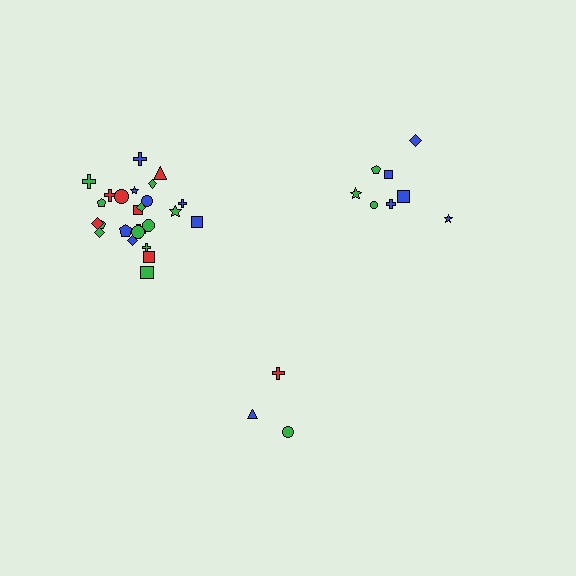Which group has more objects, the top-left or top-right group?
The top-left group.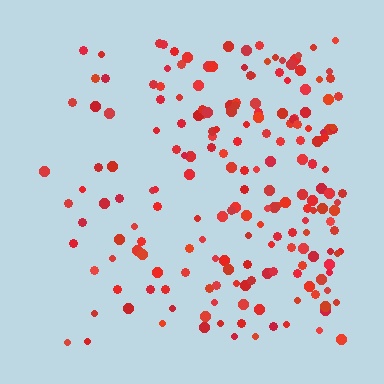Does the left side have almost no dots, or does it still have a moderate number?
Still a moderate number, just noticeably fewer than the right.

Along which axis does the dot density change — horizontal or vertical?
Horizontal.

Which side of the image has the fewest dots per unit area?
The left.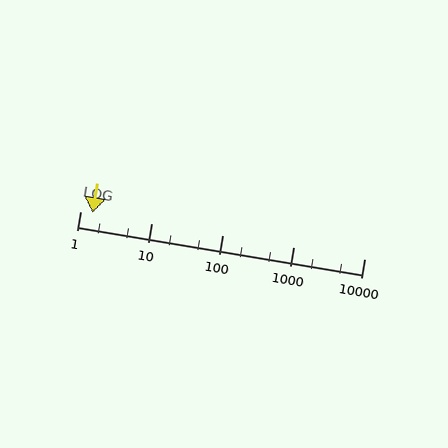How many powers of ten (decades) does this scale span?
The scale spans 4 decades, from 1 to 10000.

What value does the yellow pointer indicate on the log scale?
The pointer indicates approximately 1.5.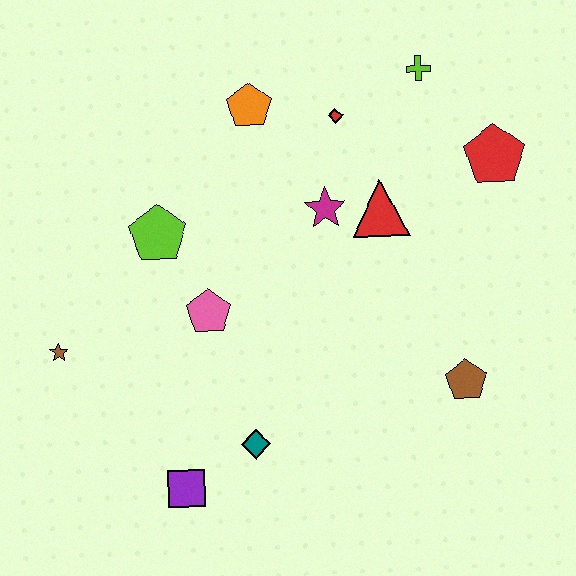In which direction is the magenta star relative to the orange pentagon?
The magenta star is below the orange pentagon.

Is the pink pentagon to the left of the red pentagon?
Yes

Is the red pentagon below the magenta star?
No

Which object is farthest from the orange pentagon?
The purple square is farthest from the orange pentagon.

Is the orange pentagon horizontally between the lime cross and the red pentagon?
No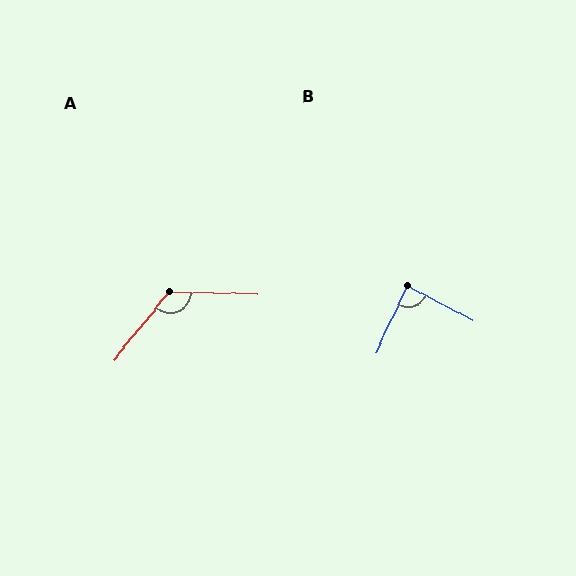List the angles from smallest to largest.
B (87°), A (127°).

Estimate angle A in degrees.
Approximately 127 degrees.